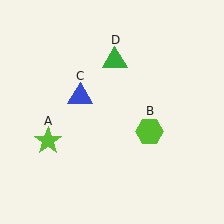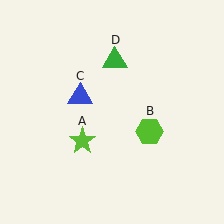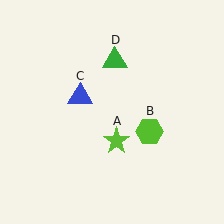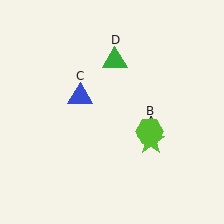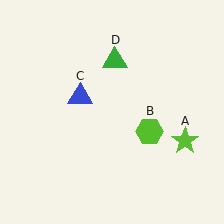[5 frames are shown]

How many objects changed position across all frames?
1 object changed position: lime star (object A).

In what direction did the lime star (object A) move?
The lime star (object A) moved right.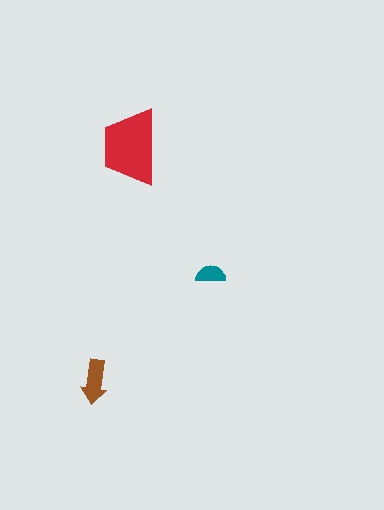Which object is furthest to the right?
The teal semicircle is rightmost.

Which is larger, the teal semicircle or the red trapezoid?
The red trapezoid.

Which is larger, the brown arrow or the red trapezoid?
The red trapezoid.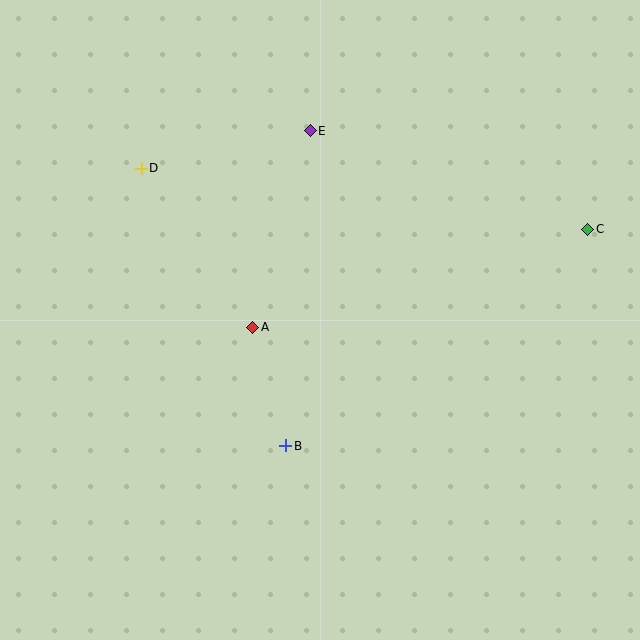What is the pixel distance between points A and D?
The distance between A and D is 195 pixels.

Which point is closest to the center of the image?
Point A at (253, 327) is closest to the center.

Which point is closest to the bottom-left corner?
Point B is closest to the bottom-left corner.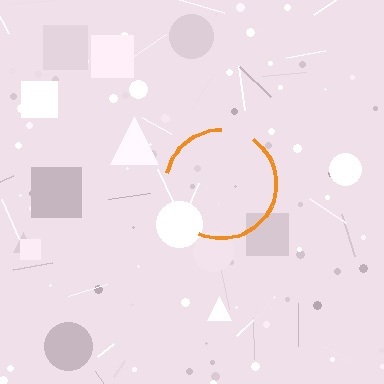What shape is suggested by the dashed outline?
The dashed outline suggests a circle.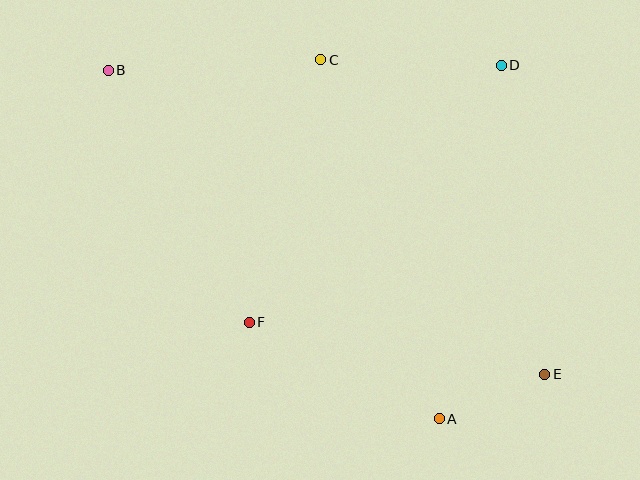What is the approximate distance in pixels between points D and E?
The distance between D and E is approximately 312 pixels.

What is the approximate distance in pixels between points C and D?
The distance between C and D is approximately 181 pixels.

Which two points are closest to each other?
Points A and E are closest to each other.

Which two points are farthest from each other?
Points B and E are farthest from each other.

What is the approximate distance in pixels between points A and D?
The distance between A and D is approximately 359 pixels.